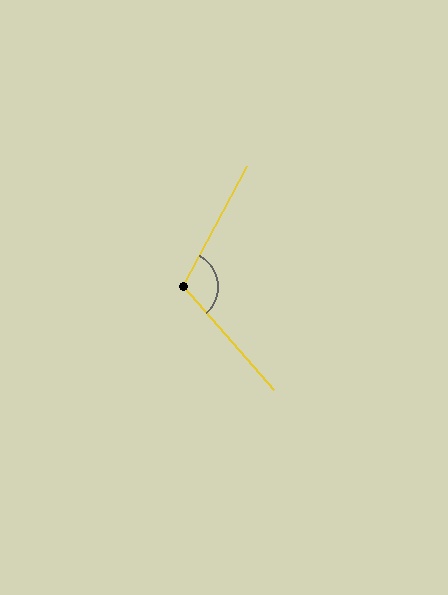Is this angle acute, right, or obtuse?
It is obtuse.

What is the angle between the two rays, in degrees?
Approximately 111 degrees.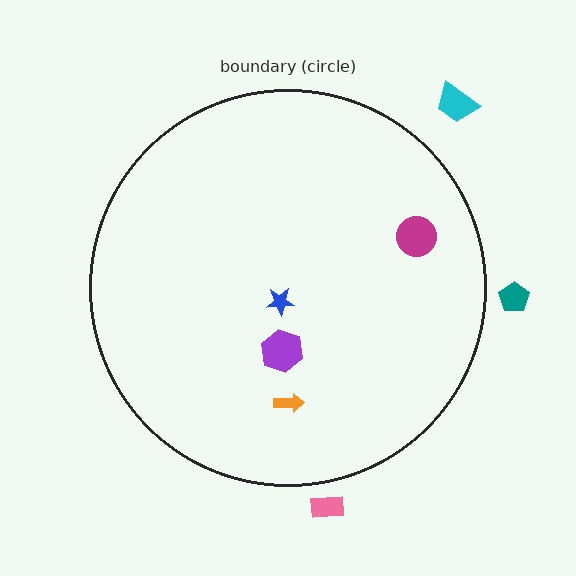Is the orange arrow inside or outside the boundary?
Inside.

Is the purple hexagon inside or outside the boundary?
Inside.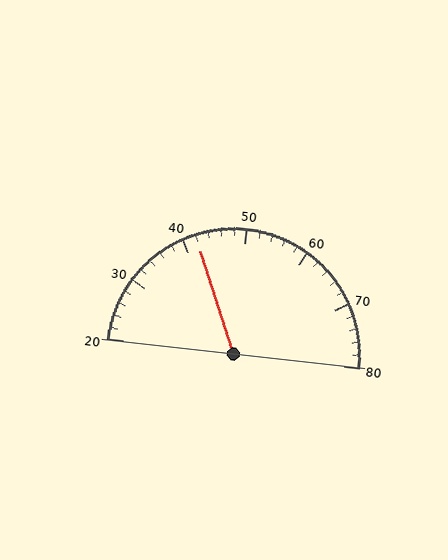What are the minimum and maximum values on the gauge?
The gauge ranges from 20 to 80.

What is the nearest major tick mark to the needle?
The nearest major tick mark is 40.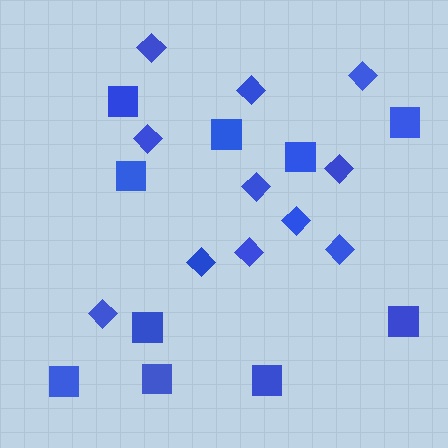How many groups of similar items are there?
There are 2 groups: one group of diamonds (11) and one group of squares (10).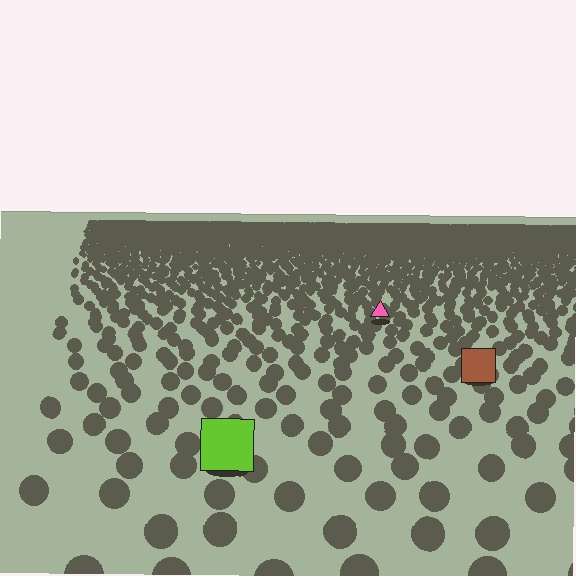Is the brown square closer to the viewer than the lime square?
No. The lime square is closer — you can tell from the texture gradient: the ground texture is coarser near it.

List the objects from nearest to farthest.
From nearest to farthest: the lime square, the brown square, the pink triangle.